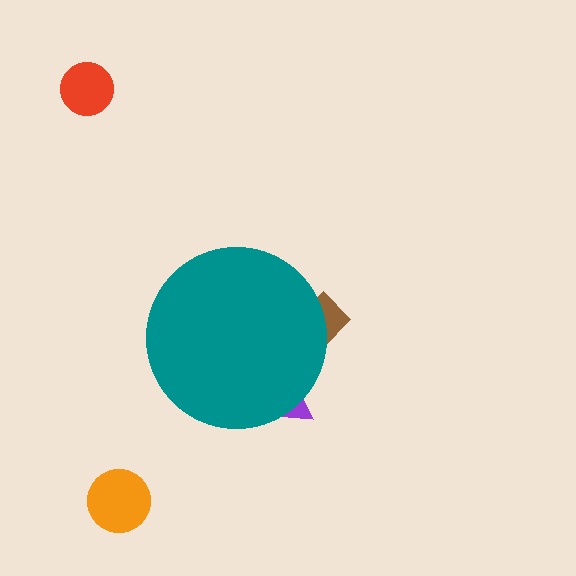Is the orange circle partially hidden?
No, the orange circle is fully visible.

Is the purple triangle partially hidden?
Yes, the purple triangle is partially hidden behind the teal circle.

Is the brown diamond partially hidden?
Yes, the brown diamond is partially hidden behind the teal circle.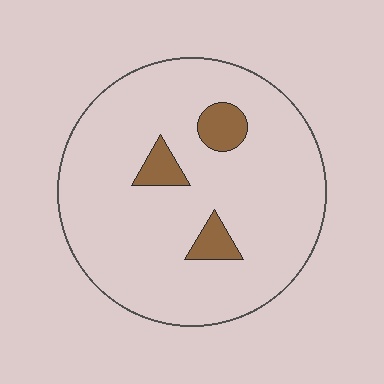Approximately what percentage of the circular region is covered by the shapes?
Approximately 10%.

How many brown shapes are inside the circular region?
3.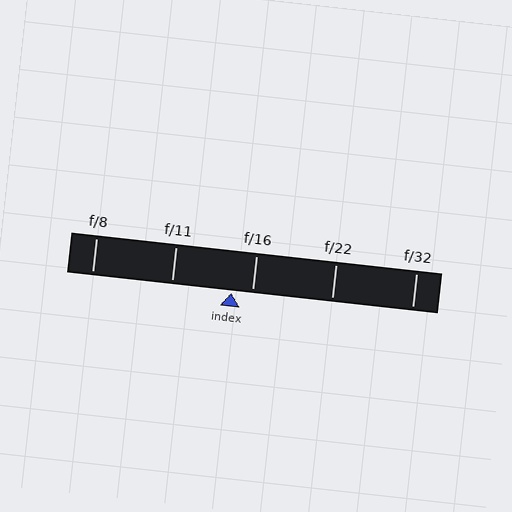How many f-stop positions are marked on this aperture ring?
There are 5 f-stop positions marked.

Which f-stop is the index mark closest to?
The index mark is closest to f/16.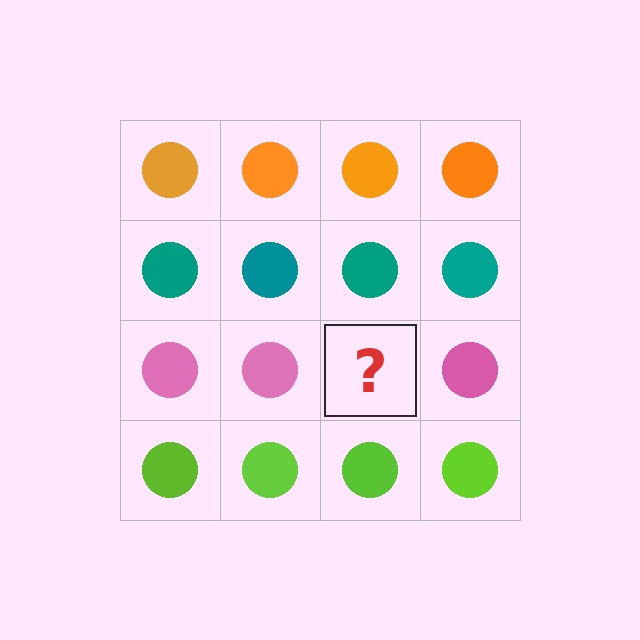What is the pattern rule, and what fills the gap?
The rule is that each row has a consistent color. The gap should be filled with a pink circle.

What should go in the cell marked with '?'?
The missing cell should contain a pink circle.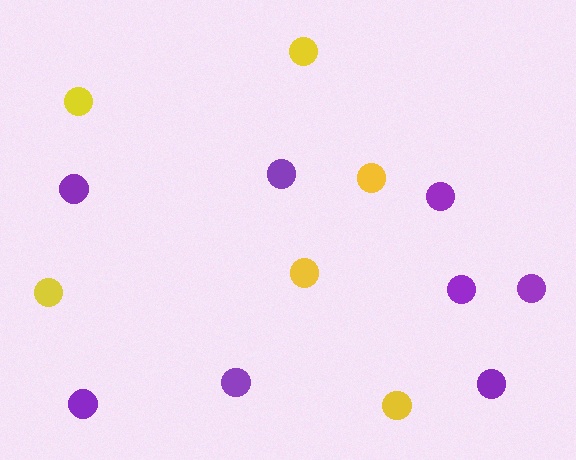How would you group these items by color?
There are 2 groups: one group of yellow circles (6) and one group of purple circles (8).